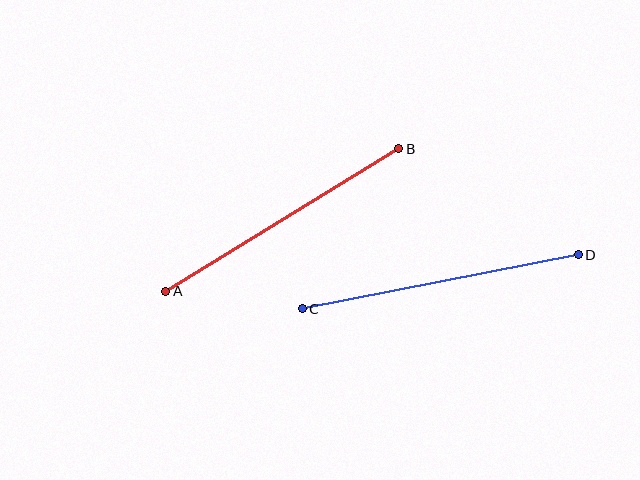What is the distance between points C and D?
The distance is approximately 281 pixels.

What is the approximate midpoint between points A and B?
The midpoint is at approximately (282, 220) pixels.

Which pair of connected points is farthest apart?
Points C and D are farthest apart.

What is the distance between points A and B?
The distance is approximately 273 pixels.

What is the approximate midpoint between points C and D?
The midpoint is at approximately (440, 282) pixels.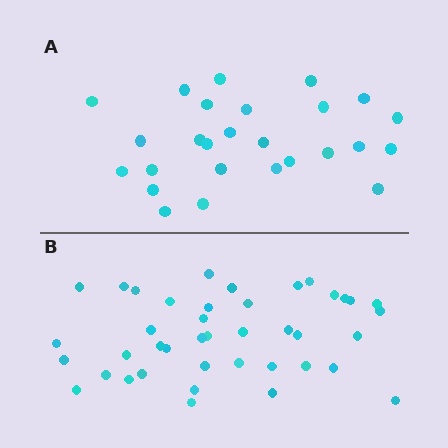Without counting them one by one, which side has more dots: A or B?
Region B (the bottom region) has more dots.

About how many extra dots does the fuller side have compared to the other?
Region B has approximately 15 more dots than region A.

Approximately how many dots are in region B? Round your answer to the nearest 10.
About 40 dots. (The exact count is 41, which rounds to 40.)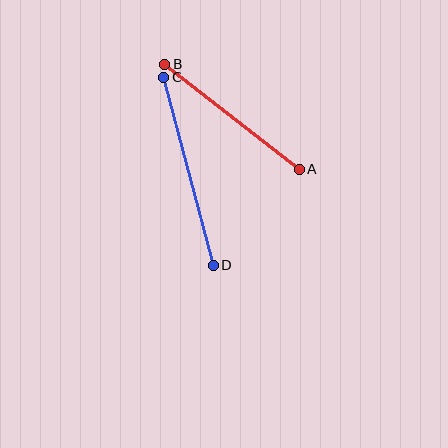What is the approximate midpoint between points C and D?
The midpoint is at approximately (189, 171) pixels.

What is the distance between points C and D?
The distance is approximately 194 pixels.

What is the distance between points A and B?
The distance is approximately 171 pixels.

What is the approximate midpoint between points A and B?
The midpoint is at approximately (232, 117) pixels.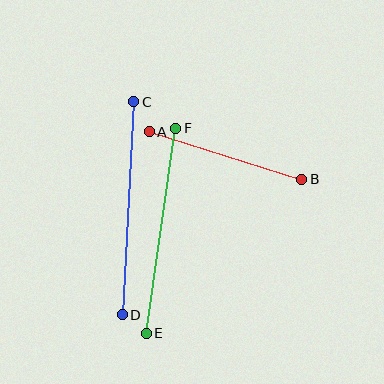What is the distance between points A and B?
The distance is approximately 160 pixels.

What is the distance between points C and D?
The distance is approximately 213 pixels.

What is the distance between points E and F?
The distance is approximately 207 pixels.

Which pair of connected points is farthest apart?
Points C and D are farthest apart.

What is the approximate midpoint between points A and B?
The midpoint is at approximately (226, 156) pixels.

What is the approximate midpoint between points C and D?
The midpoint is at approximately (128, 208) pixels.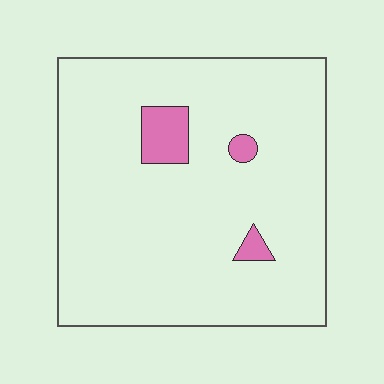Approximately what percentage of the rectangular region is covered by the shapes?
Approximately 5%.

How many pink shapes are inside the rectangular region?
3.